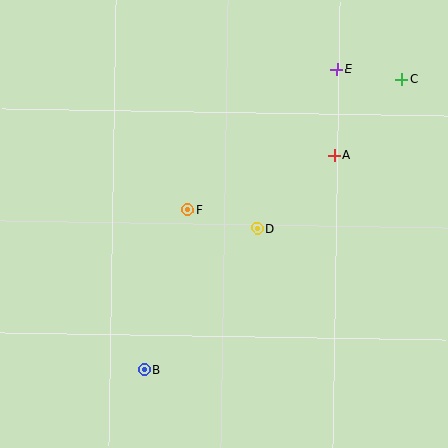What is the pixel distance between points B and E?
The distance between B and E is 357 pixels.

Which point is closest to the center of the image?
Point D at (257, 228) is closest to the center.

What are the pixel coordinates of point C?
Point C is at (402, 79).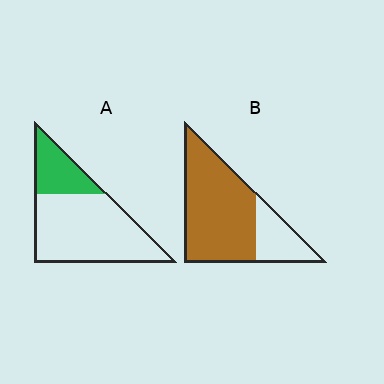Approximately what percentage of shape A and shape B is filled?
A is approximately 25% and B is approximately 75%.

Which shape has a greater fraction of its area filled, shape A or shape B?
Shape B.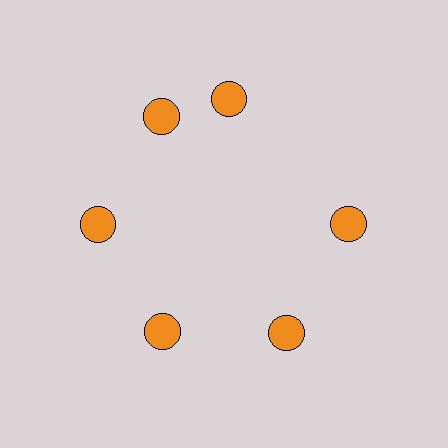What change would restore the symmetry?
The symmetry would be restored by rotating it back into even spacing with its neighbors so that all 6 circles sit at equal angles and equal distance from the center.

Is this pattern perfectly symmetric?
No. The 6 orange circles are arranged in a ring, but one element near the 1 o'clock position is rotated out of alignment along the ring, breaking the 6-fold rotational symmetry.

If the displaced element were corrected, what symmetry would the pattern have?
It would have 6-fold rotational symmetry — the pattern would map onto itself every 60 degrees.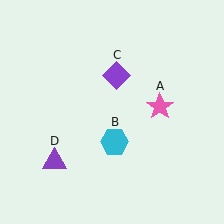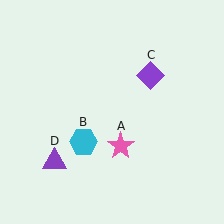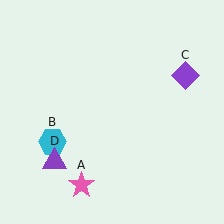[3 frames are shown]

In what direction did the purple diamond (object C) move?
The purple diamond (object C) moved right.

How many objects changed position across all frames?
3 objects changed position: pink star (object A), cyan hexagon (object B), purple diamond (object C).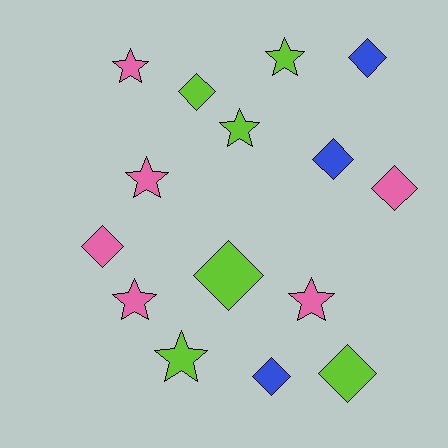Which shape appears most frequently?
Diamond, with 8 objects.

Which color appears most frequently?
Lime, with 6 objects.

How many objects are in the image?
There are 15 objects.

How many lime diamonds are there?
There are 3 lime diamonds.